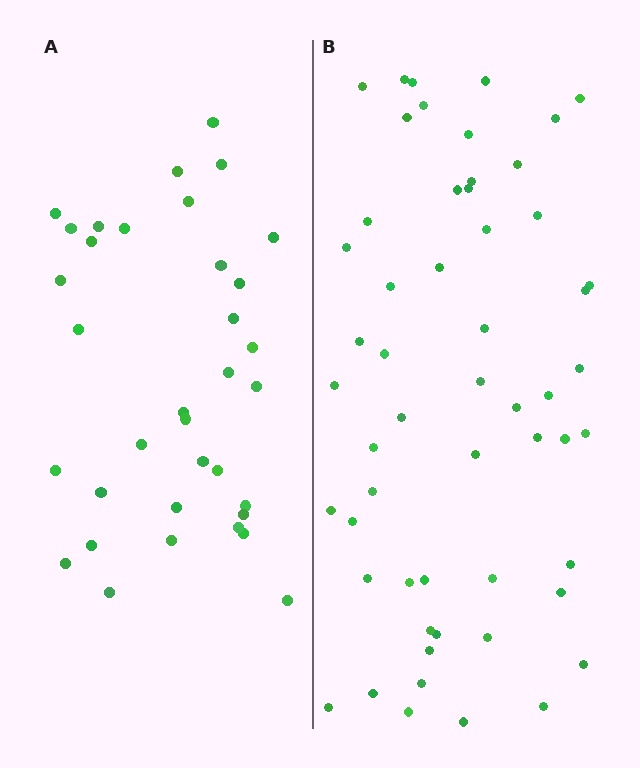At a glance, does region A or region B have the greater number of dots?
Region B (the right region) has more dots.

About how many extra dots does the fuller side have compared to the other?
Region B has approximately 20 more dots than region A.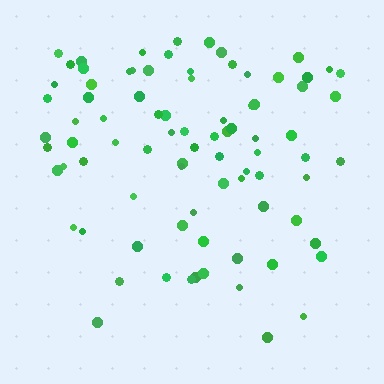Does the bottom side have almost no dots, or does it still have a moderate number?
Still a moderate number, just noticeably fewer than the top.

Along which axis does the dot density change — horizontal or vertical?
Vertical.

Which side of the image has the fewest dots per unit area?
The bottom.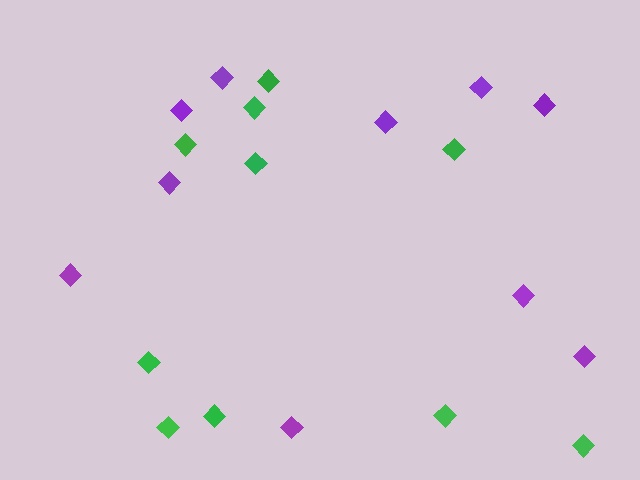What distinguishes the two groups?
There are 2 groups: one group of green diamonds (10) and one group of purple diamonds (10).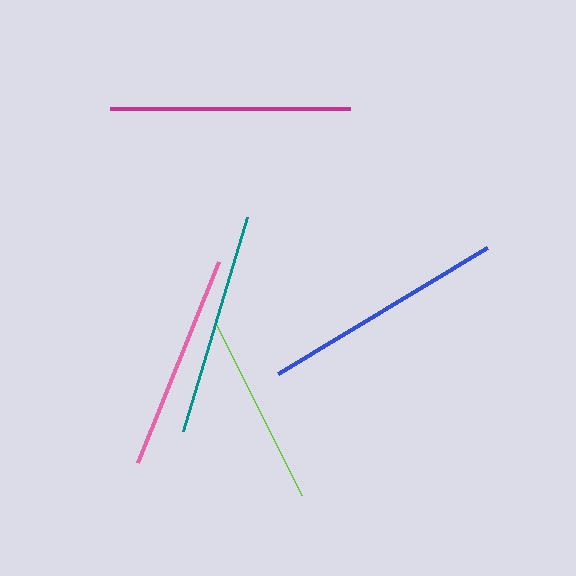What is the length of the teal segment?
The teal segment is approximately 224 pixels long.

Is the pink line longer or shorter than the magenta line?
The magenta line is longer than the pink line.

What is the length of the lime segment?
The lime segment is approximately 191 pixels long.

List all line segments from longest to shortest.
From longest to shortest: blue, magenta, teal, pink, lime.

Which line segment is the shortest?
The lime line is the shortest at approximately 191 pixels.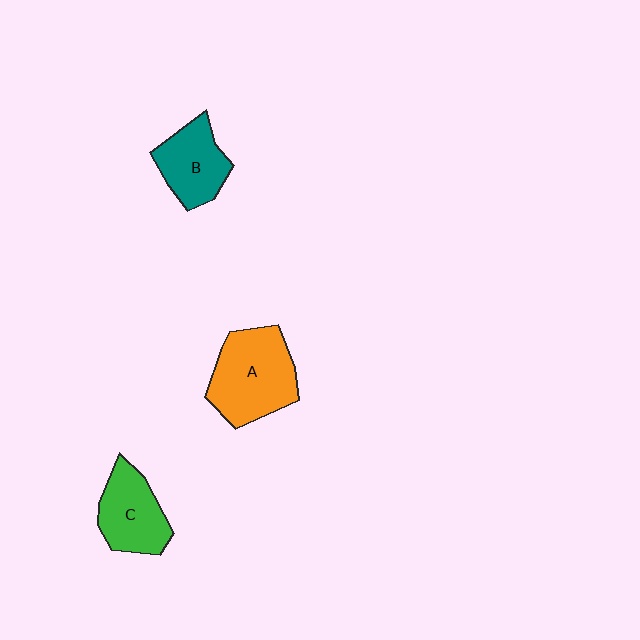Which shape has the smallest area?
Shape B (teal).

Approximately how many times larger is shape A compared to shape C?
Approximately 1.4 times.